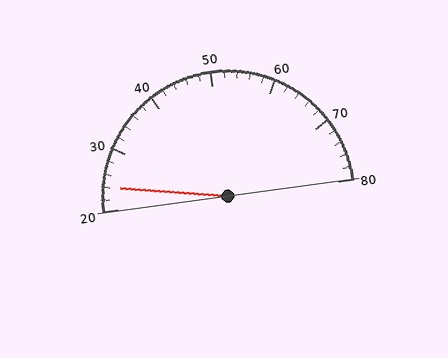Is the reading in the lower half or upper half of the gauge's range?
The reading is in the lower half of the range (20 to 80).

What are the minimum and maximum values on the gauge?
The gauge ranges from 20 to 80.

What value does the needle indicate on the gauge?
The needle indicates approximately 24.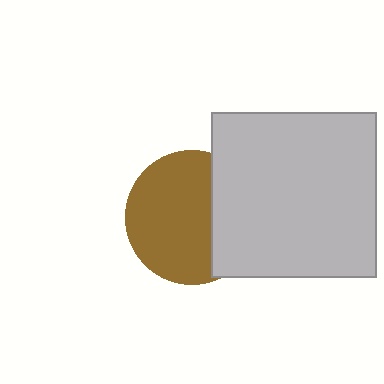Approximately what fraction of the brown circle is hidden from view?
Roughly 31% of the brown circle is hidden behind the light gray square.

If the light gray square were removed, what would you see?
You would see the complete brown circle.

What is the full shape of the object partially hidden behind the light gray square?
The partially hidden object is a brown circle.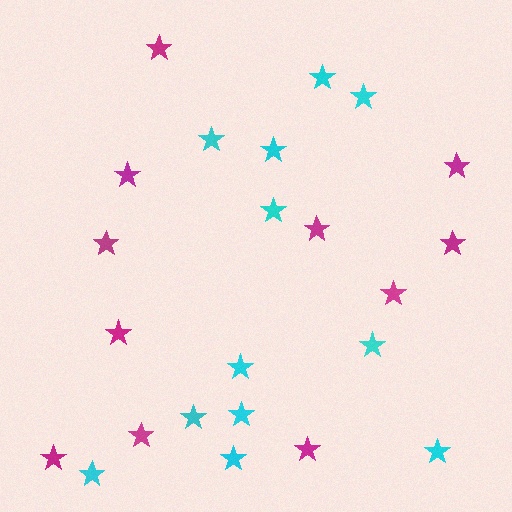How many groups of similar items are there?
There are 2 groups: one group of cyan stars (12) and one group of magenta stars (11).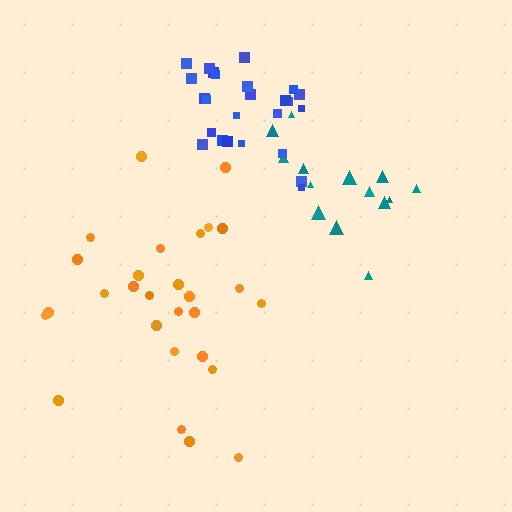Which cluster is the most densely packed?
Blue.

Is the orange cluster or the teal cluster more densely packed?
Teal.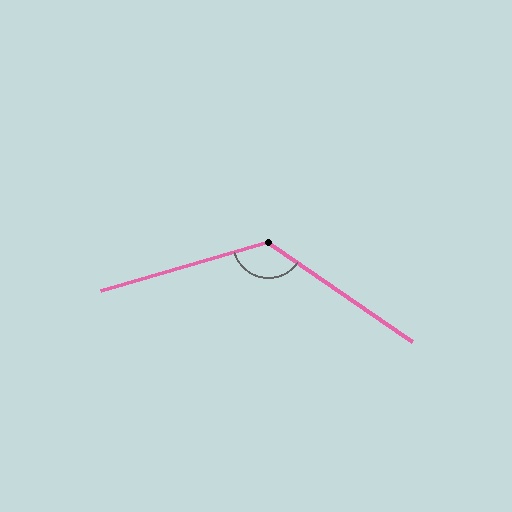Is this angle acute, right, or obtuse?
It is obtuse.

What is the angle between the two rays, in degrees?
Approximately 129 degrees.